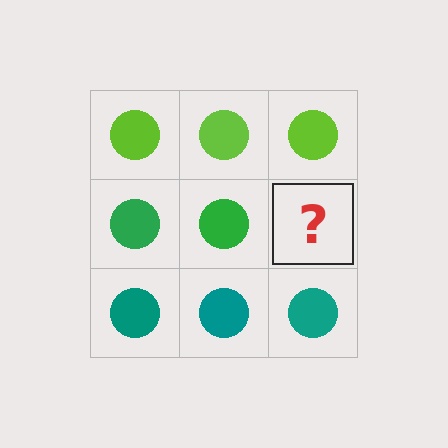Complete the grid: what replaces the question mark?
The question mark should be replaced with a green circle.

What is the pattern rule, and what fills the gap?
The rule is that each row has a consistent color. The gap should be filled with a green circle.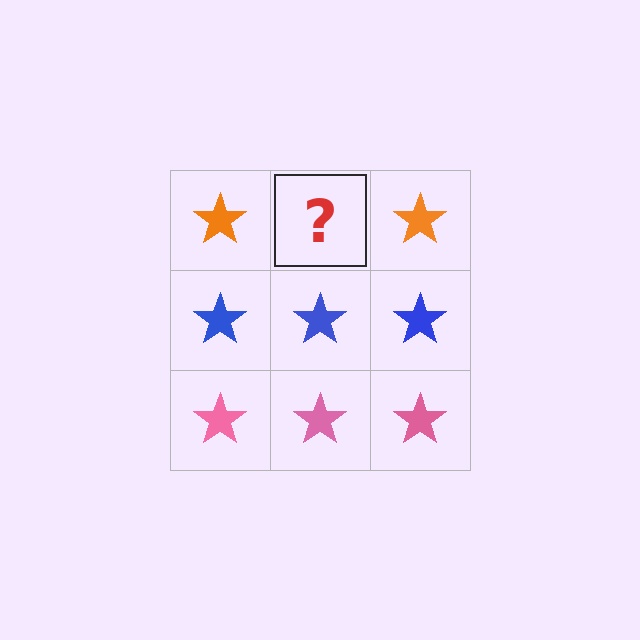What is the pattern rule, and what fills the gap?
The rule is that each row has a consistent color. The gap should be filled with an orange star.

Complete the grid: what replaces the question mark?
The question mark should be replaced with an orange star.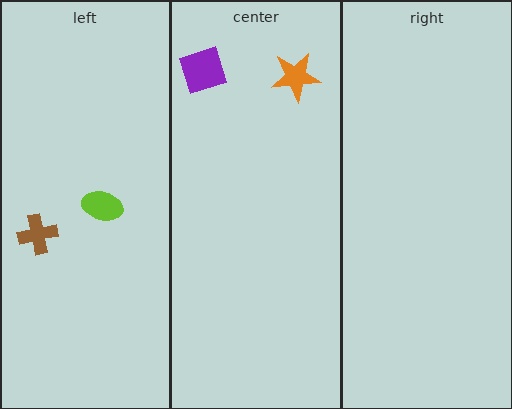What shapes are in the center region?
The orange star, the purple square.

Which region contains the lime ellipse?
The left region.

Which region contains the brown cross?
The left region.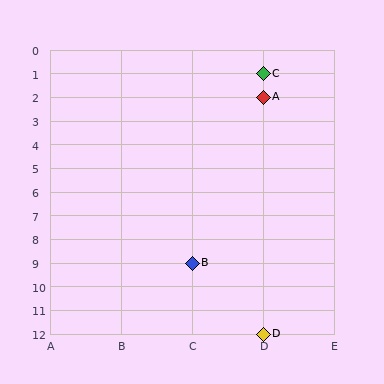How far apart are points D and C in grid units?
Points D and C are 11 rows apart.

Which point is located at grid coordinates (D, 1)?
Point C is at (D, 1).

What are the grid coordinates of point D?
Point D is at grid coordinates (D, 12).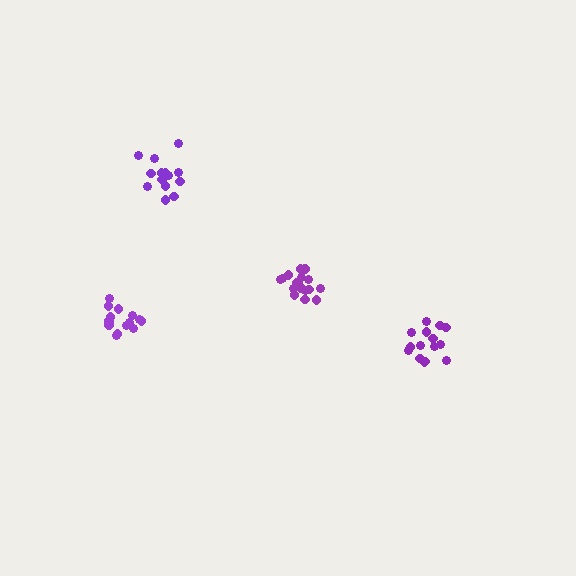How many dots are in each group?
Group 1: 17 dots, Group 2: 14 dots, Group 3: 14 dots, Group 4: 15 dots (60 total).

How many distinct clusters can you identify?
There are 4 distinct clusters.